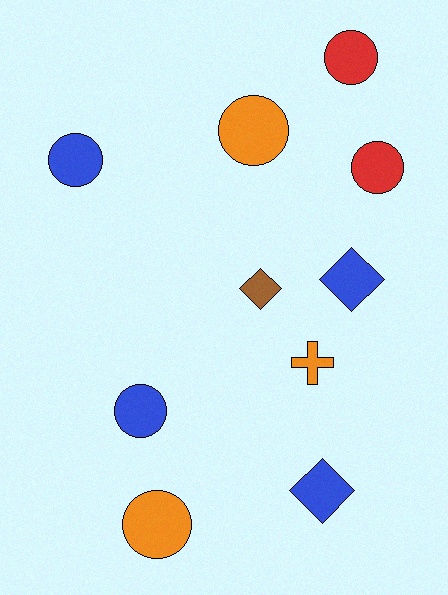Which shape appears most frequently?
Circle, with 6 objects.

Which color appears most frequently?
Blue, with 4 objects.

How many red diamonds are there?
There are no red diamonds.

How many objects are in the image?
There are 10 objects.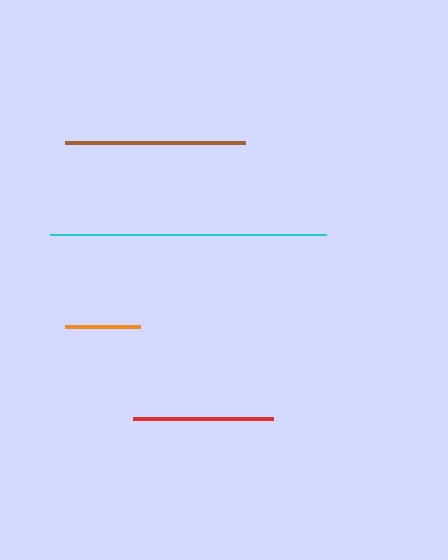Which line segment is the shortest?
The orange line is the shortest at approximately 75 pixels.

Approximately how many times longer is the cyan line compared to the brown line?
The cyan line is approximately 1.5 times the length of the brown line.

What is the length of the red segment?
The red segment is approximately 140 pixels long.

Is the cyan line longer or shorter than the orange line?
The cyan line is longer than the orange line.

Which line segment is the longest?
The cyan line is the longest at approximately 276 pixels.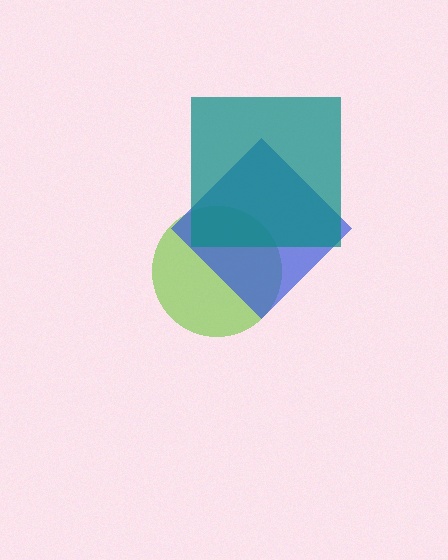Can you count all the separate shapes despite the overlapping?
Yes, there are 3 separate shapes.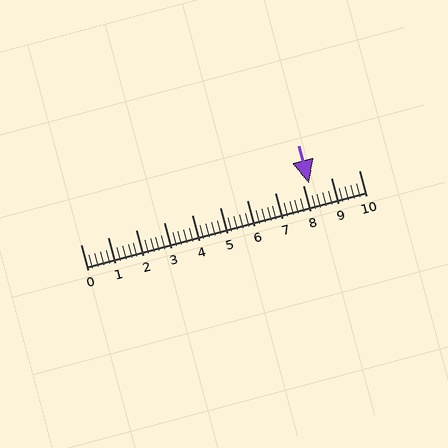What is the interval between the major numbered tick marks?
The major tick marks are spaced 1 units apart.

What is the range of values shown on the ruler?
The ruler shows values from 0 to 10.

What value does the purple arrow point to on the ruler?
The purple arrow points to approximately 8.2.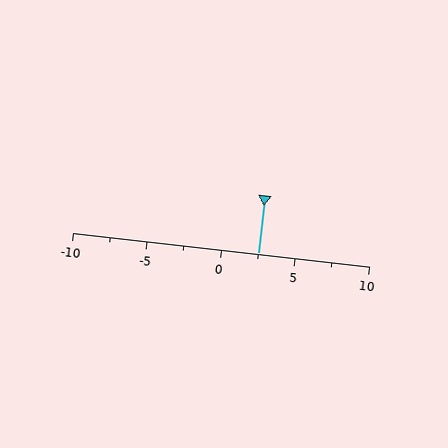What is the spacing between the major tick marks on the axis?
The major ticks are spaced 5 apart.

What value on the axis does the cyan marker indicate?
The marker indicates approximately 2.5.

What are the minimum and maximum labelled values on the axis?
The axis runs from -10 to 10.